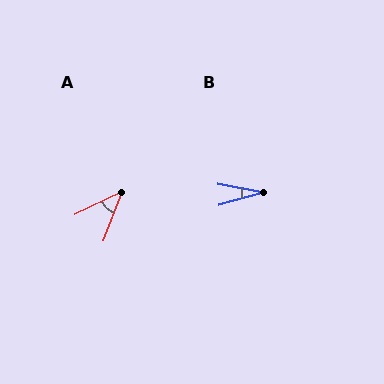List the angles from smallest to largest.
B (27°), A (42°).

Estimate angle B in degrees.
Approximately 27 degrees.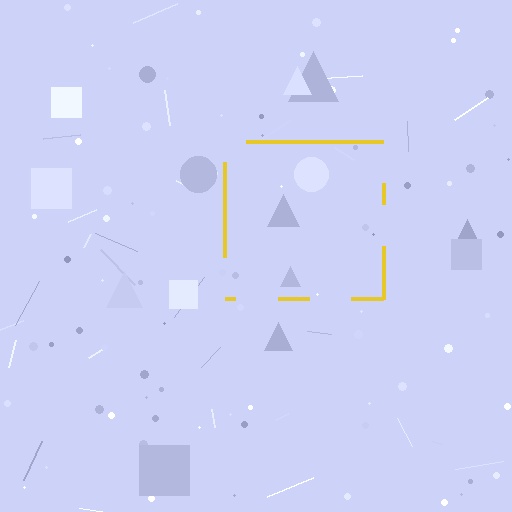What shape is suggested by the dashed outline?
The dashed outline suggests a square.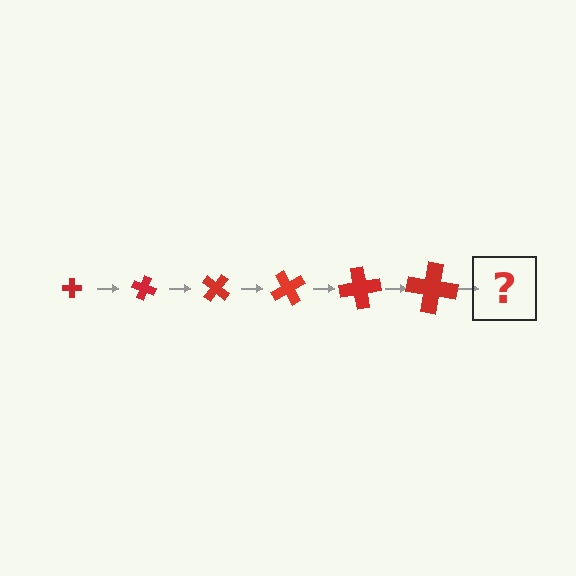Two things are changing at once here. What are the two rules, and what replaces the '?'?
The two rules are that the cross grows larger each step and it rotates 20 degrees each step. The '?' should be a cross, larger than the previous one and rotated 120 degrees from the start.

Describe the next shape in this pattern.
It should be a cross, larger than the previous one and rotated 120 degrees from the start.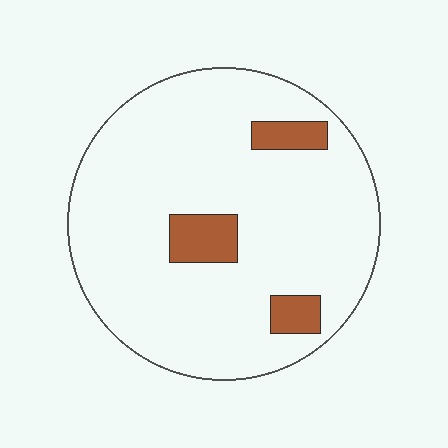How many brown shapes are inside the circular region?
3.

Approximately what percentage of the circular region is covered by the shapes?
Approximately 10%.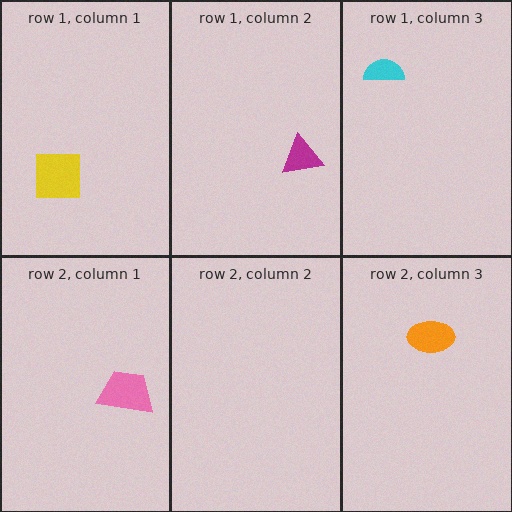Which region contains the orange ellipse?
The row 2, column 3 region.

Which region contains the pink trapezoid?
The row 2, column 1 region.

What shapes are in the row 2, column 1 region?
The pink trapezoid.